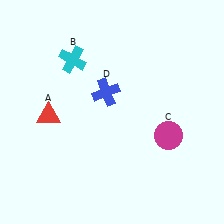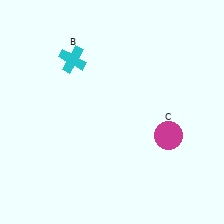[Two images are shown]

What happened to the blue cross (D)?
The blue cross (D) was removed in Image 2. It was in the top-left area of Image 1.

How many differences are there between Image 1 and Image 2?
There are 2 differences between the two images.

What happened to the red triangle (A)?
The red triangle (A) was removed in Image 2. It was in the bottom-left area of Image 1.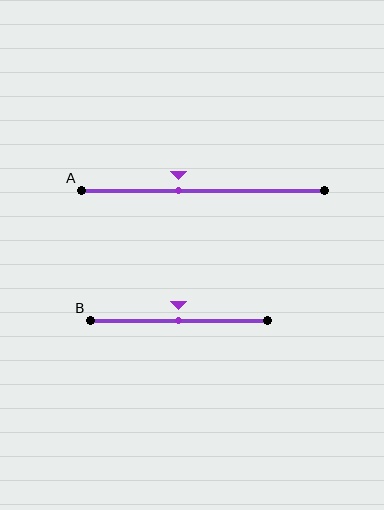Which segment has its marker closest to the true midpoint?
Segment B has its marker closest to the true midpoint.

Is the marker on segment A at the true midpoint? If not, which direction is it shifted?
No, the marker on segment A is shifted to the left by about 10% of the segment length.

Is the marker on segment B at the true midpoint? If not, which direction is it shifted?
Yes, the marker on segment B is at the true midpoint.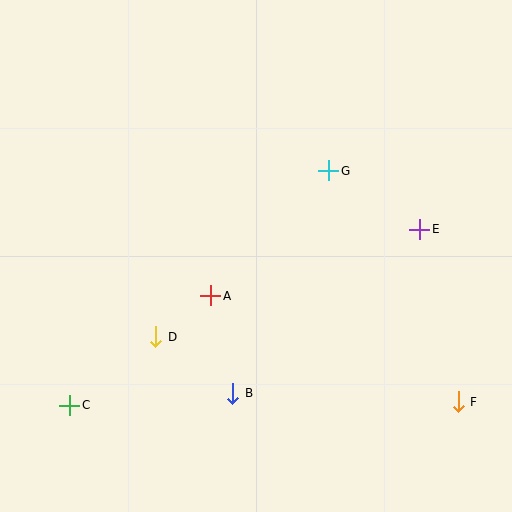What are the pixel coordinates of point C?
Point C is at (70, 405).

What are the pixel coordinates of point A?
Point A is at (211, 296).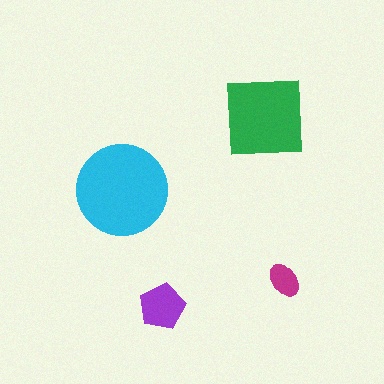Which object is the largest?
The cyan circle.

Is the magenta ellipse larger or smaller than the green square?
Smaller.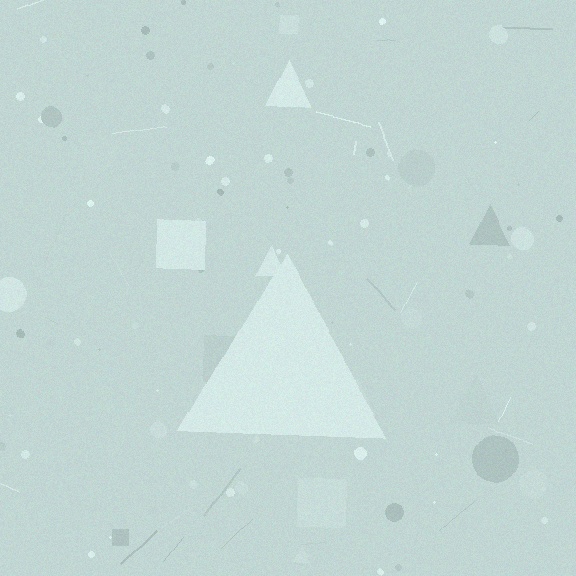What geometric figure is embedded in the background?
A triangle is embedded in the background.